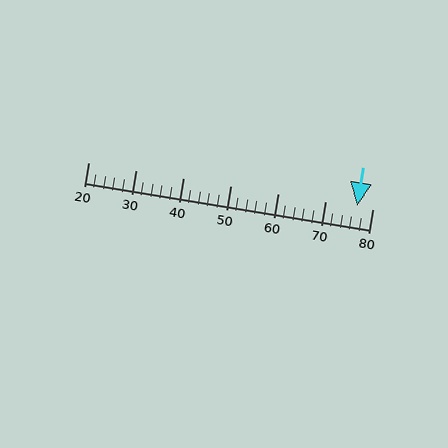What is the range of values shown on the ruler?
The ruler shows values from 20 to 80.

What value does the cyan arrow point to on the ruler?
The cyan arrow points to approximately 77.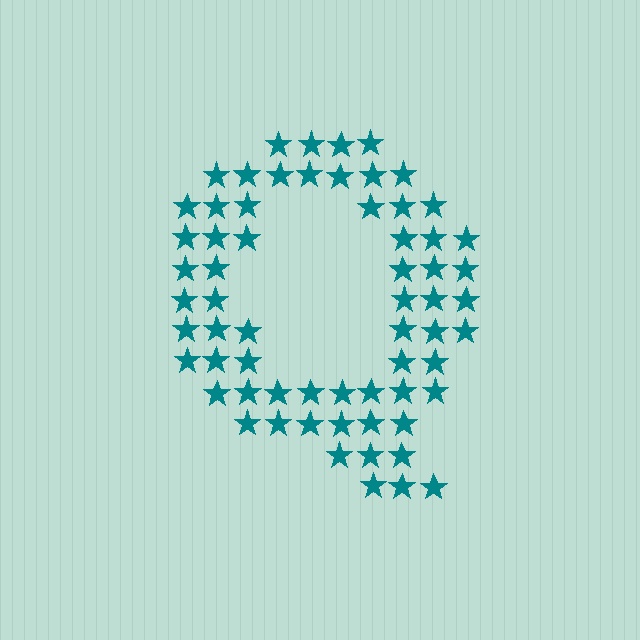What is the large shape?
The large shape is the letter Q.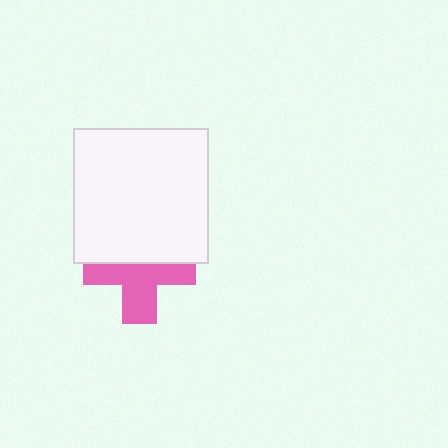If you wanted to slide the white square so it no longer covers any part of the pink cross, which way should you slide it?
Slide it up — that is the most direct way to separate the two shapes.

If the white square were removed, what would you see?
You would see the complete pink cross.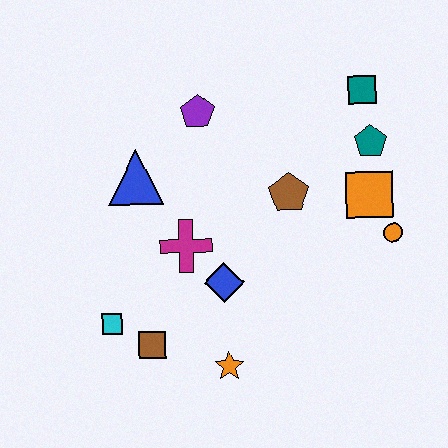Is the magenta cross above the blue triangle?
No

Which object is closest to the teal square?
The teal pentagon is closest to the teal square.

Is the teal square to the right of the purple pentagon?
Yes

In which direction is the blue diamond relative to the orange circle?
The blue diamond is to the left of the orange circle.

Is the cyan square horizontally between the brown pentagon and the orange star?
No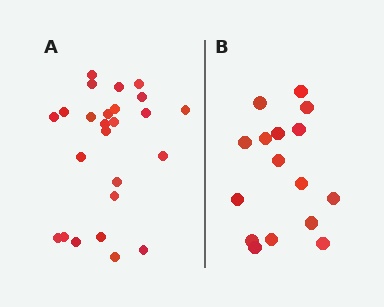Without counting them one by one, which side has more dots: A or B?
Region A (the left region) has more dots.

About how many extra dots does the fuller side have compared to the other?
Region A has roughly 8 or so more dots than region B.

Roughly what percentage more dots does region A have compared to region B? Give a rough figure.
About 55% more.